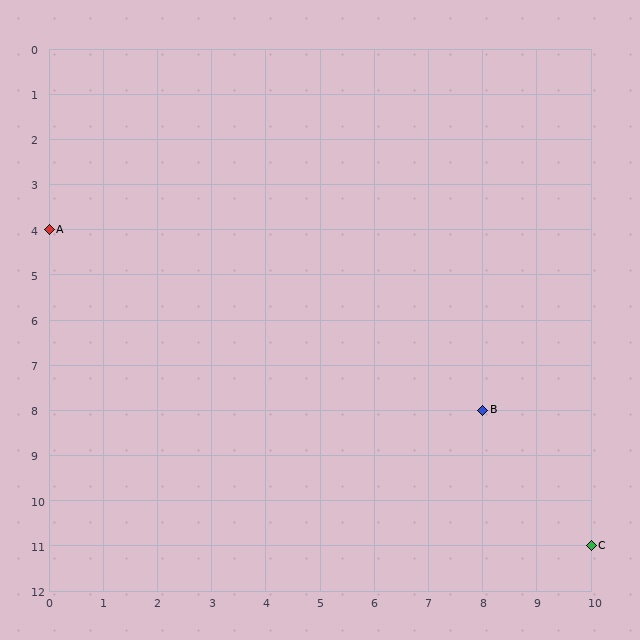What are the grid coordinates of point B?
Point B is at grid coordinates (8, 8).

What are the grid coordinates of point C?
Point C is at grid coordinates (10, 11).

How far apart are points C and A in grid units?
Points C and A are 10 columns and 7 rows apart (about 12.2 grid units diagonally).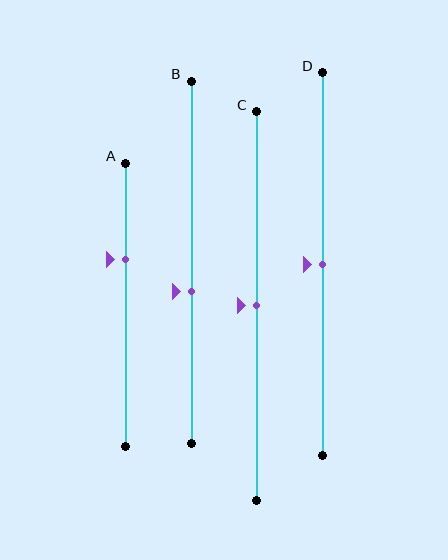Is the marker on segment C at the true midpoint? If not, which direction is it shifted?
Yes, the marker on segment C is at the true midpoint.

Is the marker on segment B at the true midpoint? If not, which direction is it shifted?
No, the marker on segment B is shifted downward by about 8% of the segment length.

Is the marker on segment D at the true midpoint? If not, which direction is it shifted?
Yes, the marker on segment D is at the true midpoint.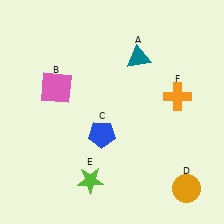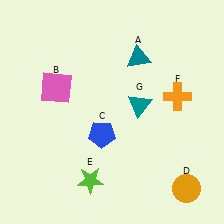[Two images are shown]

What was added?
A teal triangle (G) was added in Image 2.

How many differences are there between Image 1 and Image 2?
There is 1 difference between the two images.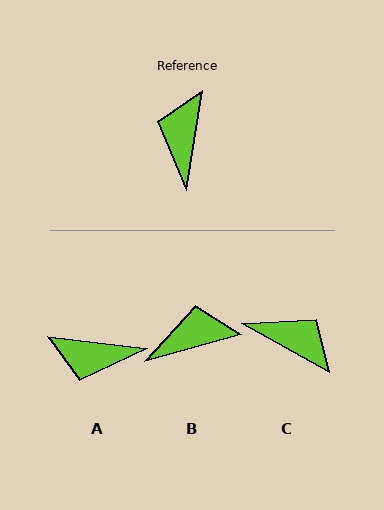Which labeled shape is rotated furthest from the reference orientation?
C, about 110 degrees away.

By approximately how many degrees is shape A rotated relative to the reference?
Approximately 92 degrees counter-clockwise.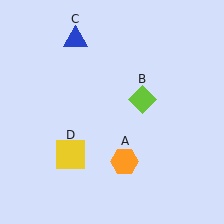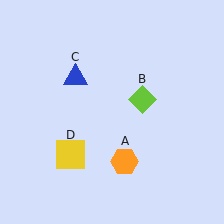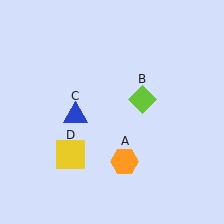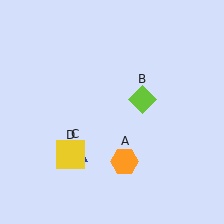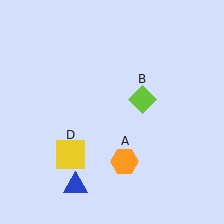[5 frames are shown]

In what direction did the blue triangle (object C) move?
The blue triangle (object C) moved down.